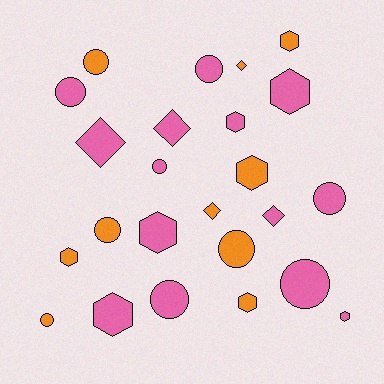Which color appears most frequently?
Pink, with 14 objects.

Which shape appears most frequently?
Circle, with 10 objects.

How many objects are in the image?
There are 24 objects.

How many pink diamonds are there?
There are 3 pink diamonds.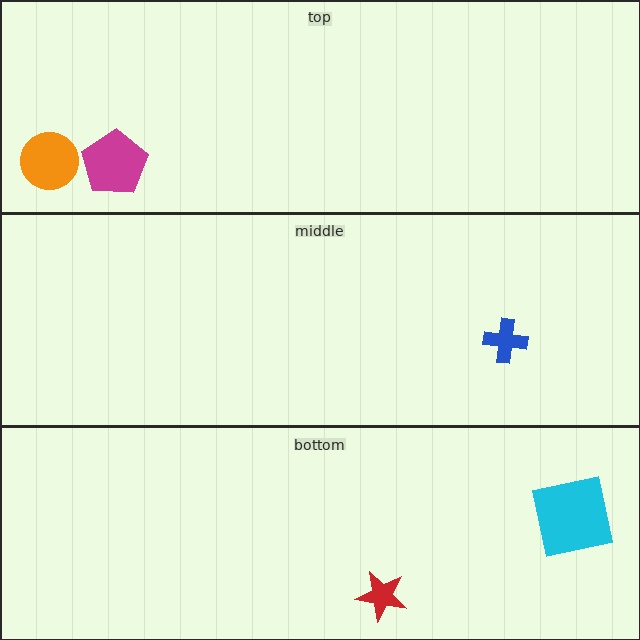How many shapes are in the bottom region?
2.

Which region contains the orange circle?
The top region.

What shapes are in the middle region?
The blue cross.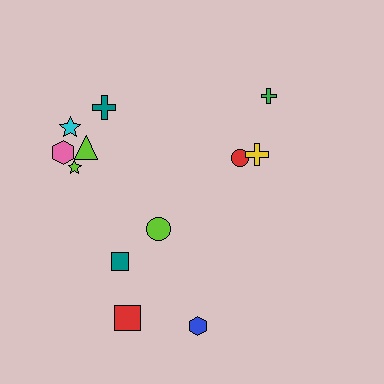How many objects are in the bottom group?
There are 4 objects.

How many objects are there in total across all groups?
There are 12 objects.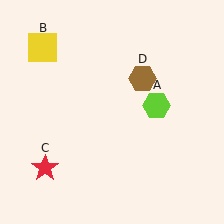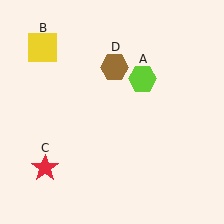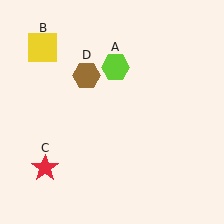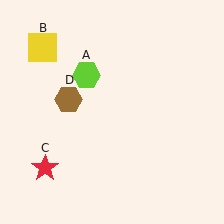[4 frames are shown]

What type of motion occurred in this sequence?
The lime hexagon (object A), brown hexagon (object D) rotated counterclockwise around the center of the scene.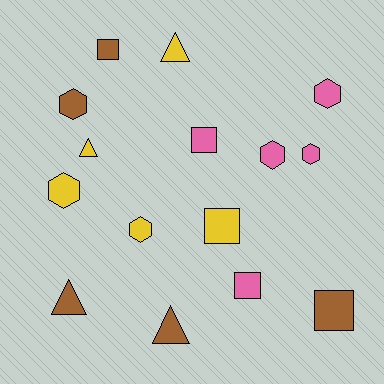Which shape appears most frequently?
Hexagon, with 6 objects.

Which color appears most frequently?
Brown, with 5 objects.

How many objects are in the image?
There are 15 objects.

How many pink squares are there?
There are 2 pink squares.